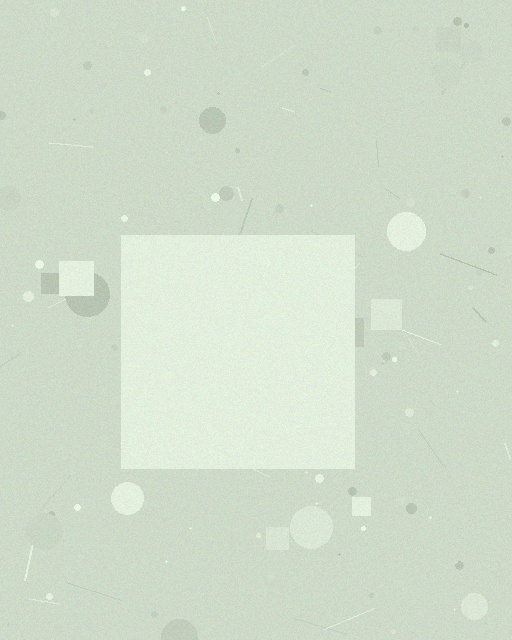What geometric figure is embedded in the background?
A square is embedded in the background.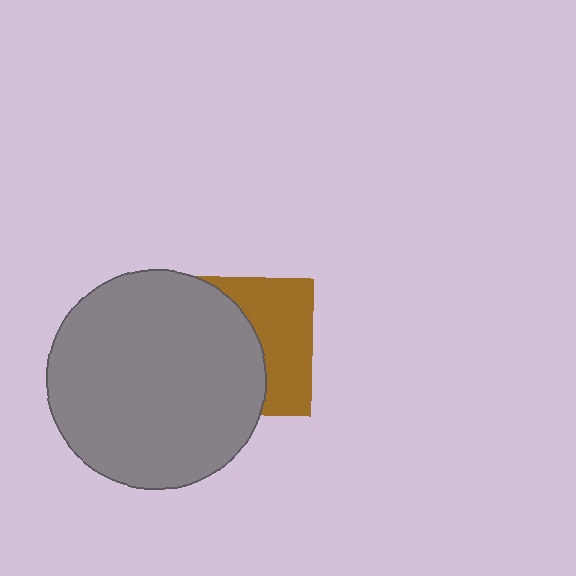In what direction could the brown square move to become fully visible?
The brown square could move right. That would shift it out from behind the gray circle entirely.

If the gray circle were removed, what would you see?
You would see the complete brown square.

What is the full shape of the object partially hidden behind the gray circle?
The partially hidden object is a brown square.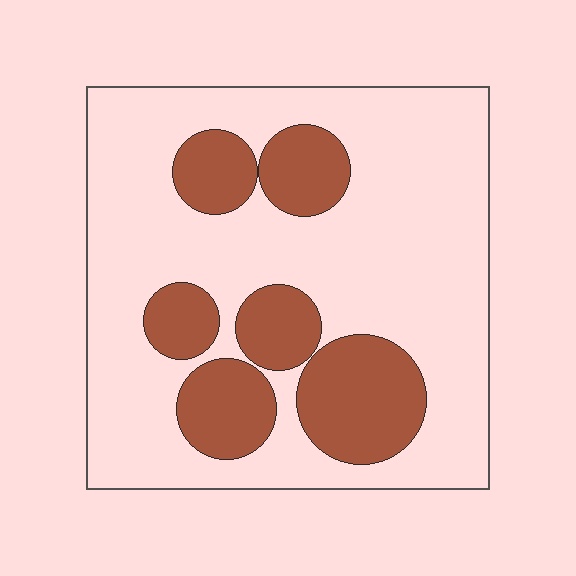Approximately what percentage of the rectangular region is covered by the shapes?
Approximately 25%.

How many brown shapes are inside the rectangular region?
6.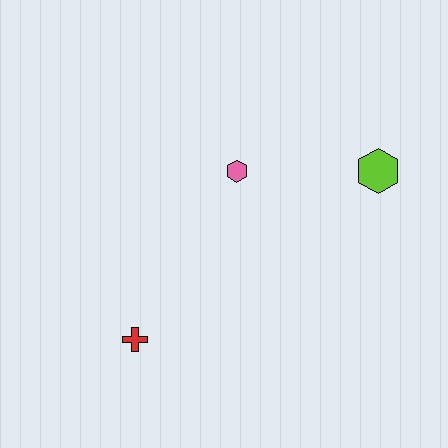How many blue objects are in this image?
There are no blue objects.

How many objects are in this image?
There are 3 objects.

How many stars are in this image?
There are no stars.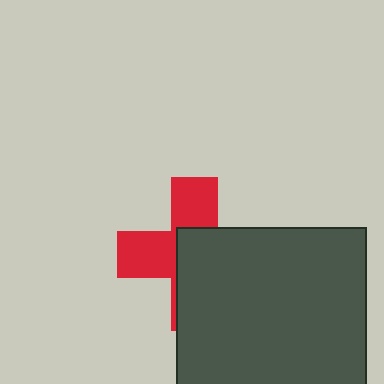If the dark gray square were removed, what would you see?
You would see the complete red cross.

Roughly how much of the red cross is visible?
A small part of it is visible (roughly 43%).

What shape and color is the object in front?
The object in front is a dark gray square.